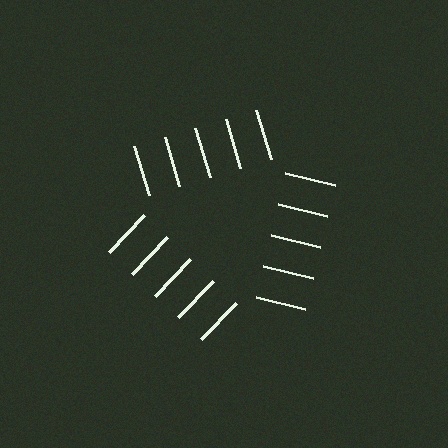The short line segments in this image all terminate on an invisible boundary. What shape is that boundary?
An illusory triangle — the line segments terminate on its edges but no continuous stroke is drawn.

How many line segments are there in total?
15 — 5 along each of the 3 edges.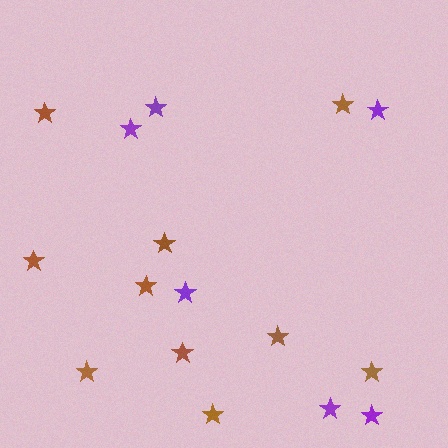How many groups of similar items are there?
There are 2 groups: one group of brown stars (10) and one group of purple stars (6).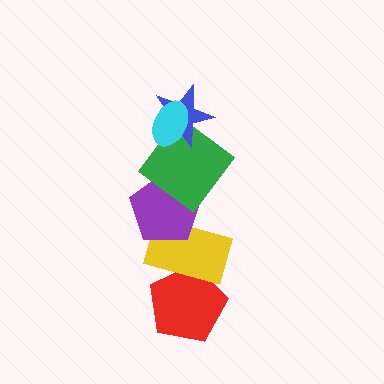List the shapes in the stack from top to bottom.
From top to bottom: the cyan ellipse, the blue star, the green diamond, the purple pentagon, the yellow rectangle, the red pentagon.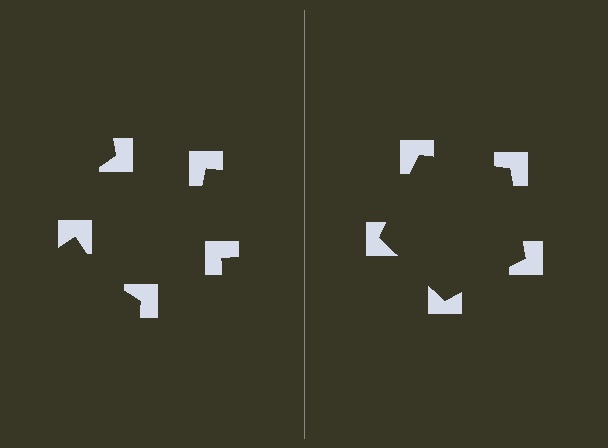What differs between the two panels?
The notched squares are positioned identically on both sides; only the wedge orientations differ. On the right they align to a pentagon; on the left they are misaligned.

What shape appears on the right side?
An illusory pentagon.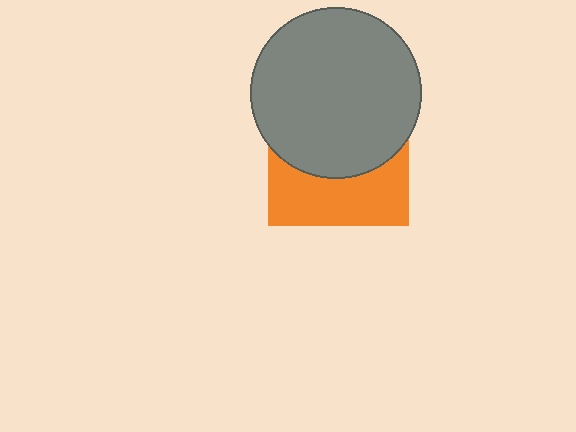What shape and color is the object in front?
The object in front is a gray circle.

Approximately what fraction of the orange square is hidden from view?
Roughly 59% of the orange square is hidden behind the gray circle.